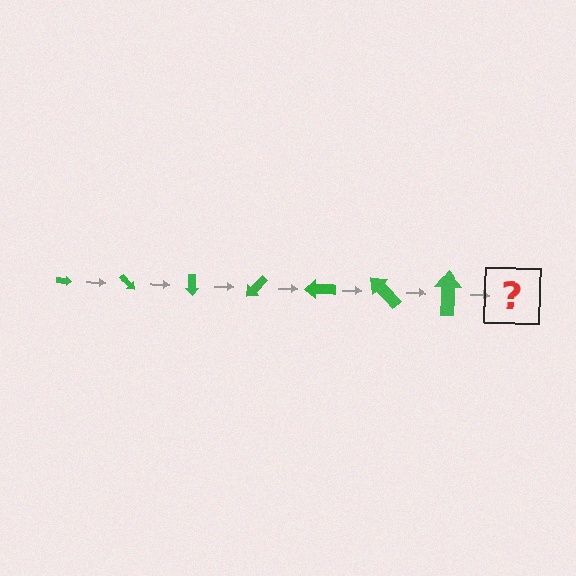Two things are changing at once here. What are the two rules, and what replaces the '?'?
The two rules are that the arrow grows larger each step and it rotates 45 degrees each step. The '?' should be an arrow, larger than the previous one and rotated 315 degrees from the start.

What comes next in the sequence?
The next element should be an arrow, larger than the previous one and rotated 315 degrees from the start.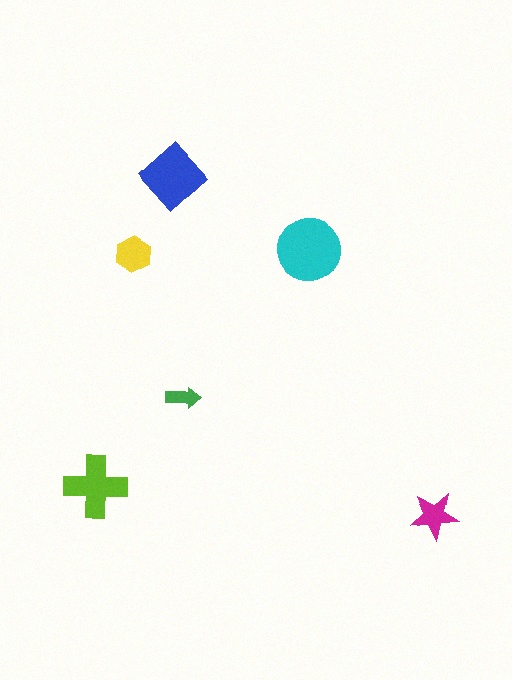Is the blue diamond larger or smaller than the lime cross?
Larger.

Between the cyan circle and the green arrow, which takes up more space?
The cyan circle.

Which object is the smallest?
The green arrow.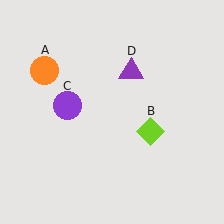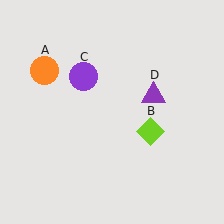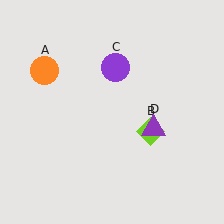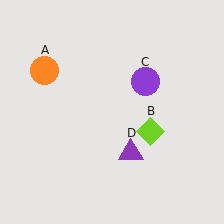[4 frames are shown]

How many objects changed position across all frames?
2 objects changed position: purple circle (object C), purple triangle (object D).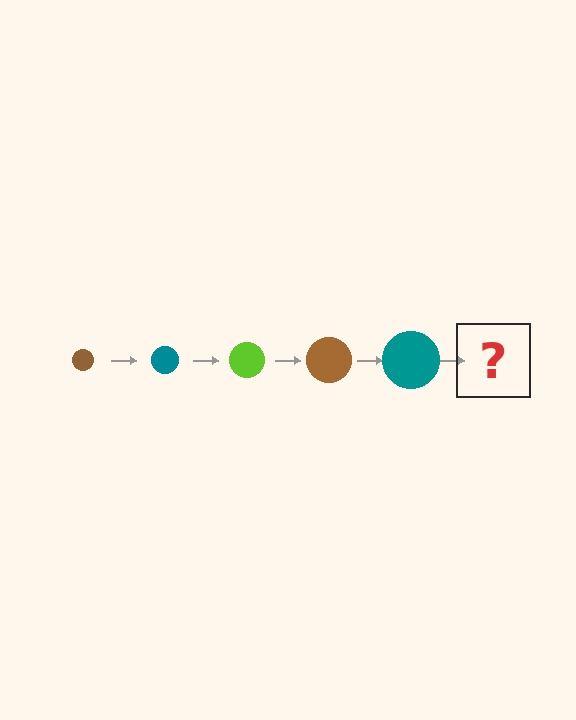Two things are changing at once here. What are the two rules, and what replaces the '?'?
The two rules are that the circle grows larger each step and the color cycles through brown, teal, and lime. The '?' should be a lime circle, larger than the previous one.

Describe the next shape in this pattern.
It should be a lime circle, larger than the previous one.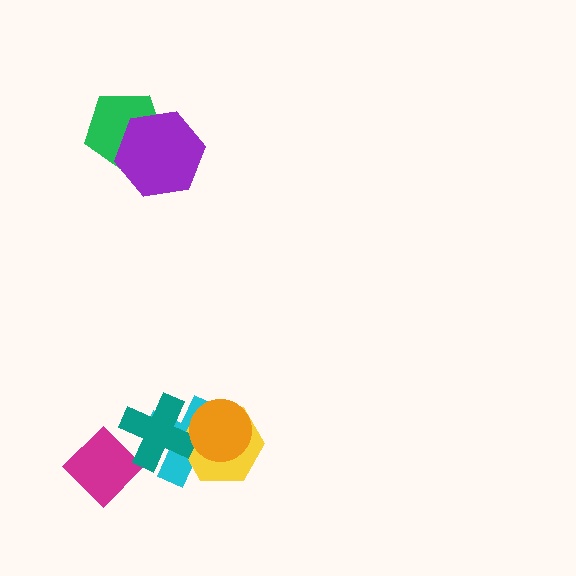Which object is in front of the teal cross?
The orange circle is in front of the teal cross.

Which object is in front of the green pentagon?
The purple hexagon is in front of the green pentagon.